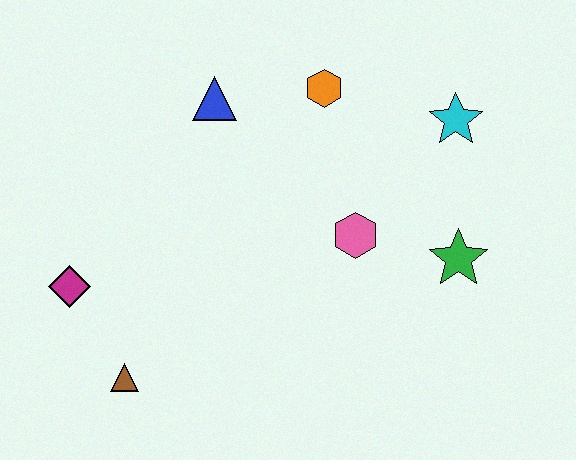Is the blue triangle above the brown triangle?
Yes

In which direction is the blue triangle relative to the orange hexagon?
The blue triangle is to the left of the orange hexagon.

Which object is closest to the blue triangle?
The orange hexagon is closest to the blue triangle.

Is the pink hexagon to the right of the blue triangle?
Yes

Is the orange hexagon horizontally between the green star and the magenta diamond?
Yes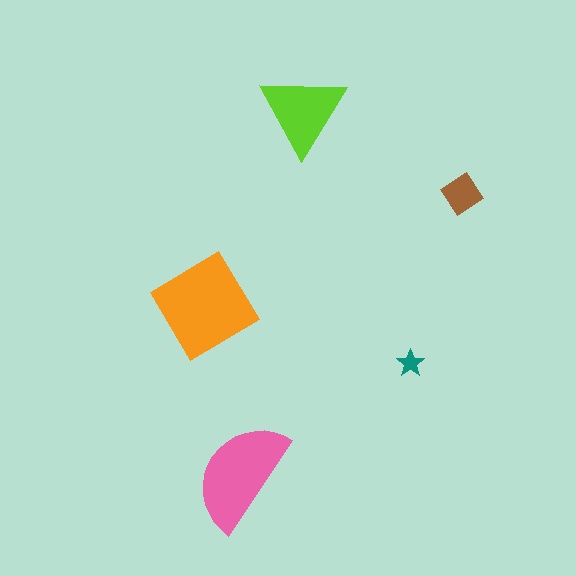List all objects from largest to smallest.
The orange diamond, the pink semicircle, the lime triangle, the brown diamond, the teal star.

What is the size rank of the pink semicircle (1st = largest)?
2nd.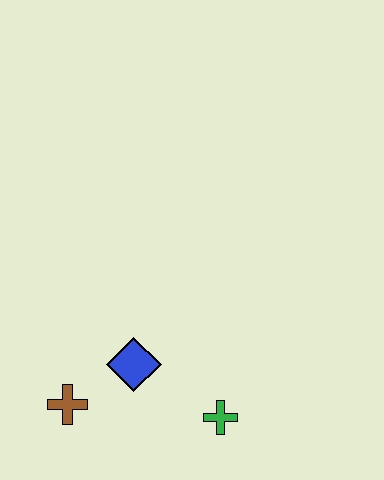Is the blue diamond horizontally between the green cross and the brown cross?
Yes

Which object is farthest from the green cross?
The brown cross is farthest from the green cross.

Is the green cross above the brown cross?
No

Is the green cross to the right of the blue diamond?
Yes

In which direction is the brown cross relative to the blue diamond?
The brown cross is to the left of the blue diamond.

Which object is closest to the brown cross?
The blue diamond is closest to the brown cross.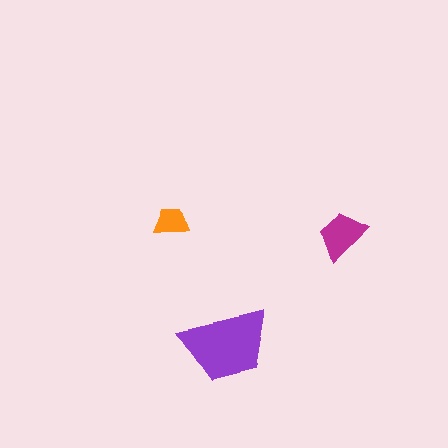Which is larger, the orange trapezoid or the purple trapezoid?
The purple one.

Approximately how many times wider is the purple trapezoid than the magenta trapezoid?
About 2 times wider.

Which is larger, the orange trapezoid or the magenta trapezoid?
The magenta one.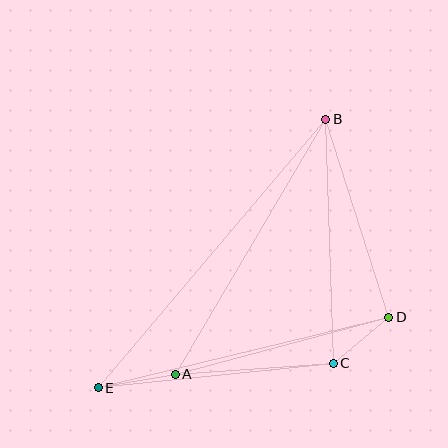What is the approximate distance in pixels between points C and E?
The distance between C and E is approximately 236 pixels.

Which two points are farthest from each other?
Points B and E are farthest from each other.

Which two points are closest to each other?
Points C and D are closest to each other.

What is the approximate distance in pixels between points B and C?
The distance between B and C is approximately 244 pixels.